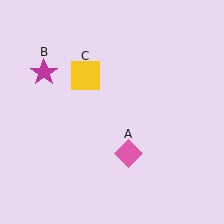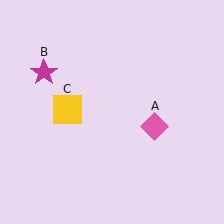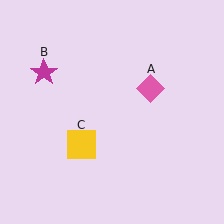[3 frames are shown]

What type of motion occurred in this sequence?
The pink diamond (object A), yellow square (object C) rotated counterclockwise around the center of the scene.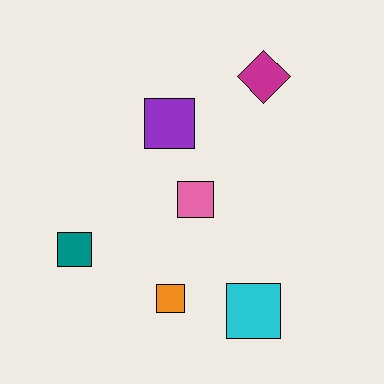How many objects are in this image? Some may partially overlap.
There are 6 objects.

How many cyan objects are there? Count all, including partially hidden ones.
There is 1 cyan object.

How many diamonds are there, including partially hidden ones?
There is 1 diamond.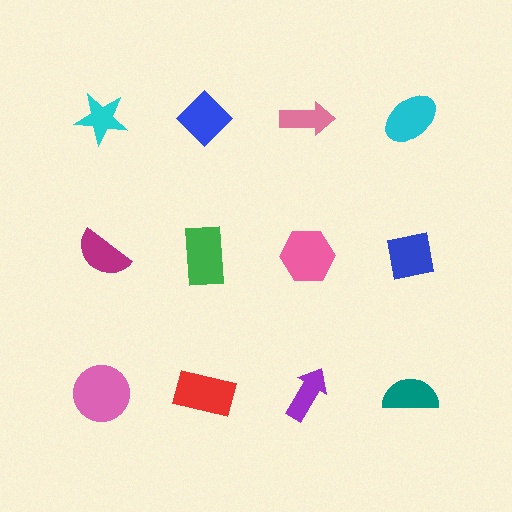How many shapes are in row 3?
4 shapes.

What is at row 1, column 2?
A blue diamond.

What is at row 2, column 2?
A green rectangle.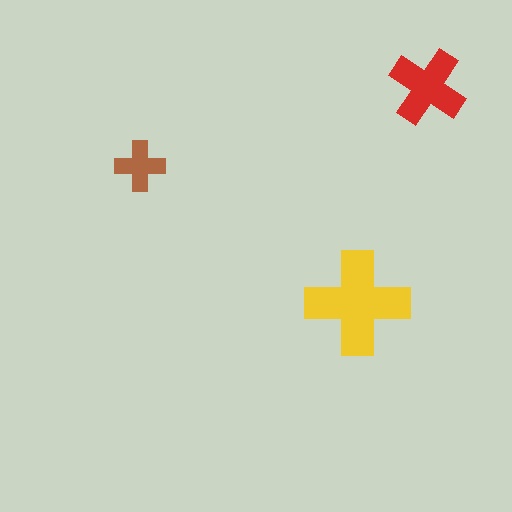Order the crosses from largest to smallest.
the yellow one, the red one, the brown one.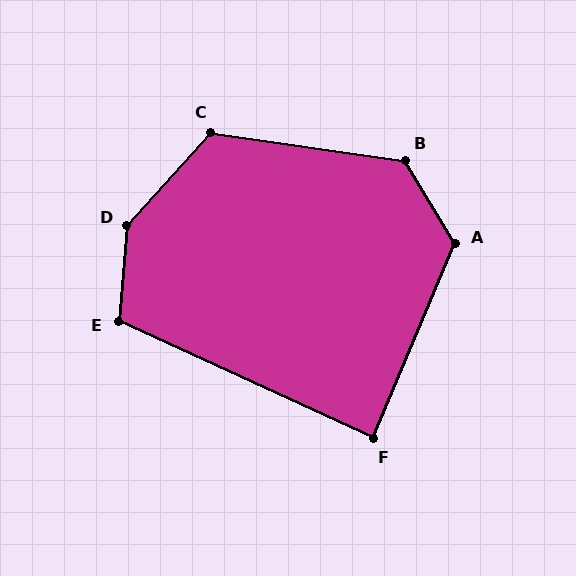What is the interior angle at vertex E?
Approximately 110 degrees (obtuse).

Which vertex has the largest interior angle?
D, at approximately 143 degrees.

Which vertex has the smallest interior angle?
F, at approximately 88 degrees.